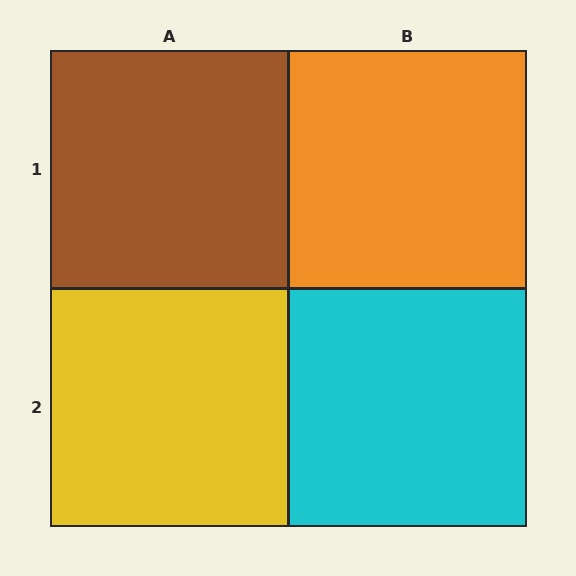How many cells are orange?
1 cell is orange.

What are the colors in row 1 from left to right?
Brown, orange.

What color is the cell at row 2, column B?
Cyan.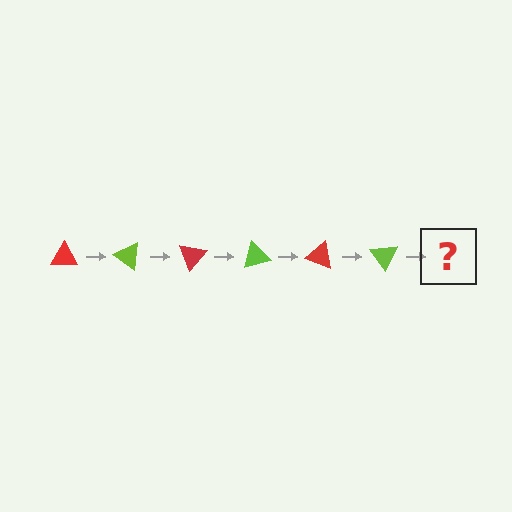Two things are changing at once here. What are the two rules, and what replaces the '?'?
The two rules are that it rotates 35 degrees each step and the color cycles through red and lime. The '?' should be a red triangle, rotated 210 degrees from the start.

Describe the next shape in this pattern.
It should be a red triangle, rotated 210 degrees from the start.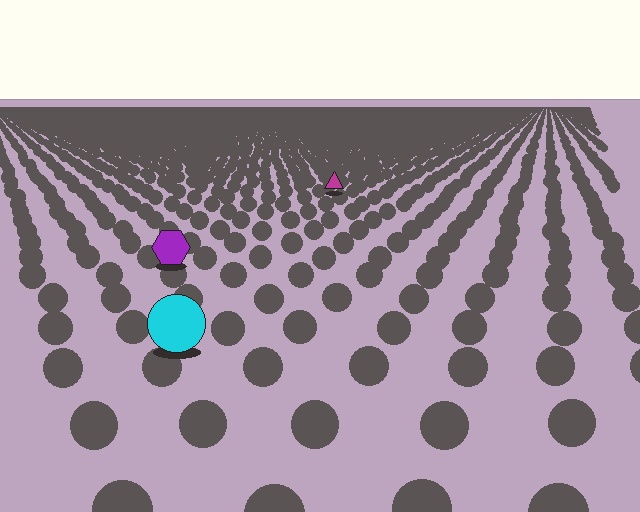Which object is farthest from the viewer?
The magenta triangle is farthest from the viewer. It appears smaller and the ground texture around it is denser.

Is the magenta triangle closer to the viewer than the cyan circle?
No. The cyan circle is closer — you can tell from the texture gradient: the ground texture is coarser near it.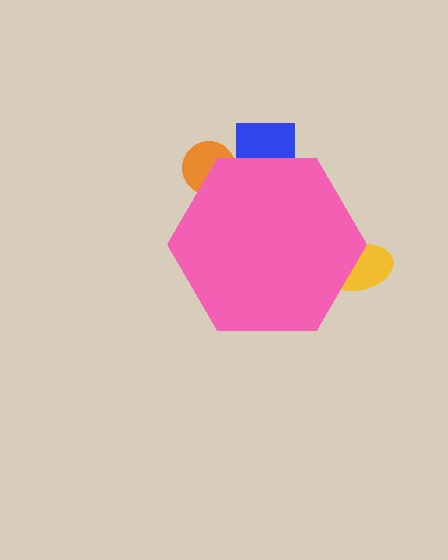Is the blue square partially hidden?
Yes, the blue square is partially hidden behind the pink hexagon.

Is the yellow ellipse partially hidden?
Yes, the yellow ellipse is partially hidden behind the pink hexagon.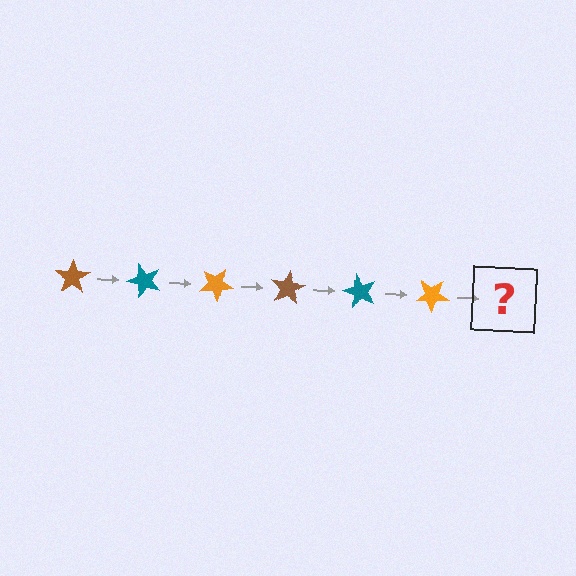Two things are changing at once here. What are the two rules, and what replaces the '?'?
The two rules are that it rotates 50 degrees each step and the color cycles through brown, teal, and orange. The '?' should be a brown star, rotated 300 degrees from the start.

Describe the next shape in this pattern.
It should be a brown star, rotated 300 degrees from the start.